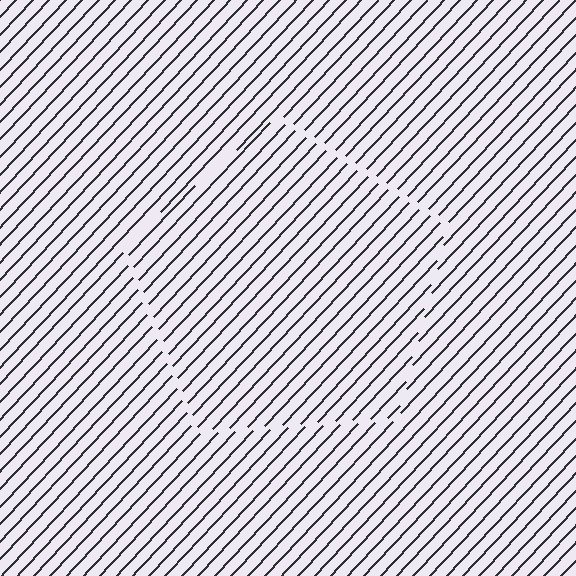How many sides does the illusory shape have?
5 sides — the line-ends trace a pentagon.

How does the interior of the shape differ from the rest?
The interior of the shape contains the same grating, shifted by half a period — the contour is defined by the phase discontinuity where line-ends from the inner and outer gratings abut.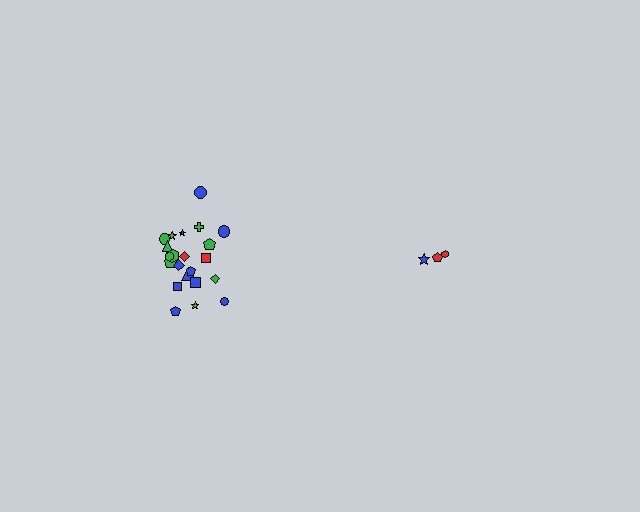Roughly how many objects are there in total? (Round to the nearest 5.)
Roughly 25 objects in total.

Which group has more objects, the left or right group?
The left group.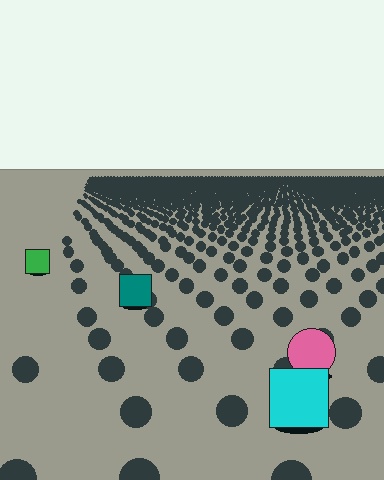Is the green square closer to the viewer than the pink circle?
No. The pink circle is closer — you can tell from the texture gradient: the ground texture is coarser near it.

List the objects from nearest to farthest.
From nearest to farthest: the cyan square, the pink circle, the teal square, the green square.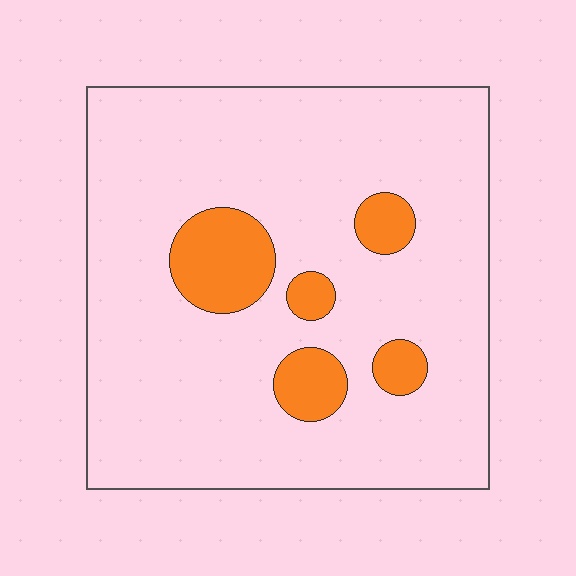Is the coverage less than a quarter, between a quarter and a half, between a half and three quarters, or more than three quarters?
Less than a quarter.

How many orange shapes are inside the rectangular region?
5.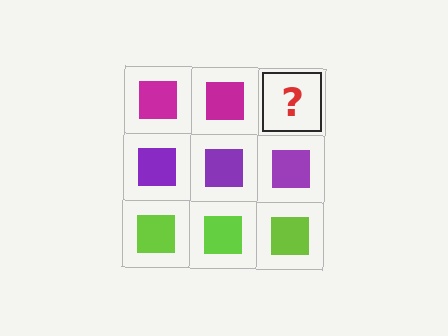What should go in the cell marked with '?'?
The missing cell should contain a magenta square.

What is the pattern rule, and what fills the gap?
The rule is that each row has a consistent color. The gap should be filled with a magenta square.